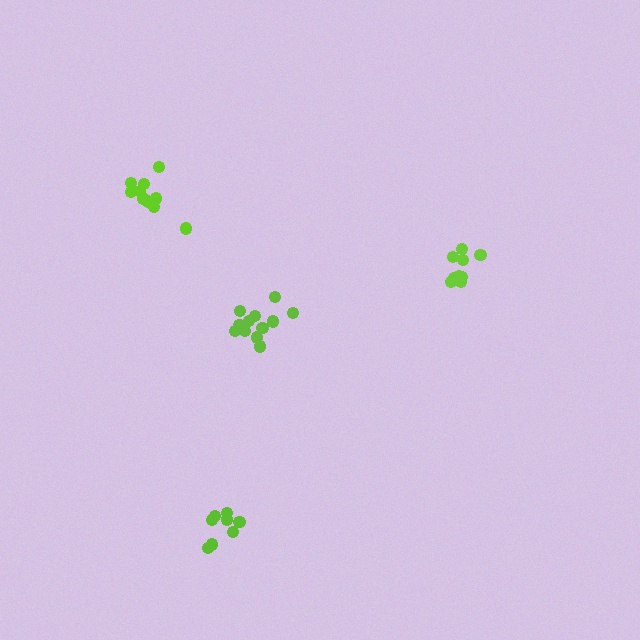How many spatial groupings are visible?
There are 4 spatial groupings.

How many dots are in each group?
Group 1: 8 dots, Group 2: 12 dots, Group 3: 9 dots, Group 4: 10 dots (39 total).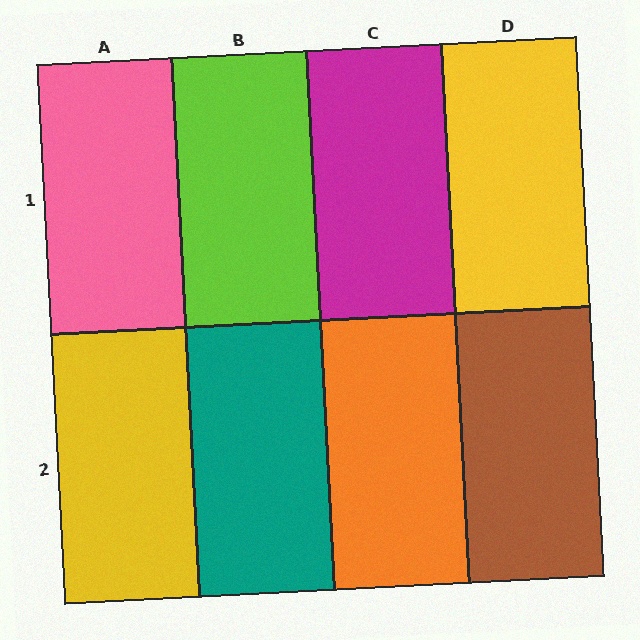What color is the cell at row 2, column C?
Orange.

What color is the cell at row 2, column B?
Teal.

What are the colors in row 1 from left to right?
Pink, lime, magenta, yellow.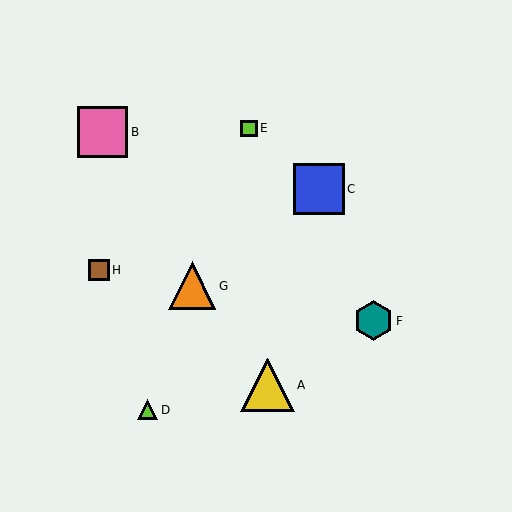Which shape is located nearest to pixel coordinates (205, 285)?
The orange triangle (labeled G) at (192, 286) is nearest to that location.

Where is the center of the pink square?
The center of the pink square is at (102, 132).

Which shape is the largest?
The yellow triangle (labeled A) is the largest.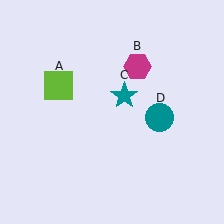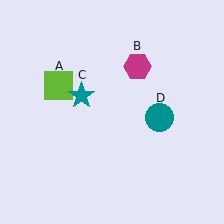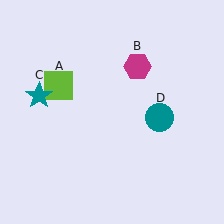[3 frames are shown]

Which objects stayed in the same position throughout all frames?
Lime square (object A) and magenta hexagon (object B) and teal circle (object D) remained stationary.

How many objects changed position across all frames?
1 object changed position: teal star (object C).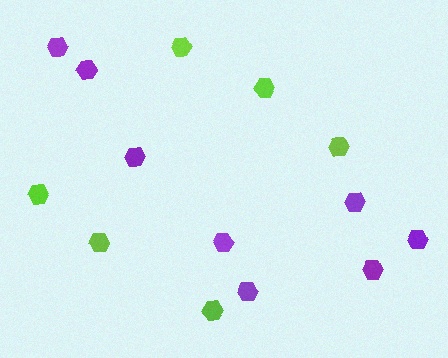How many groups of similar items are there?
There are 2 groups: one group of lime hexagons (6) and one group of purple hexagons (8).